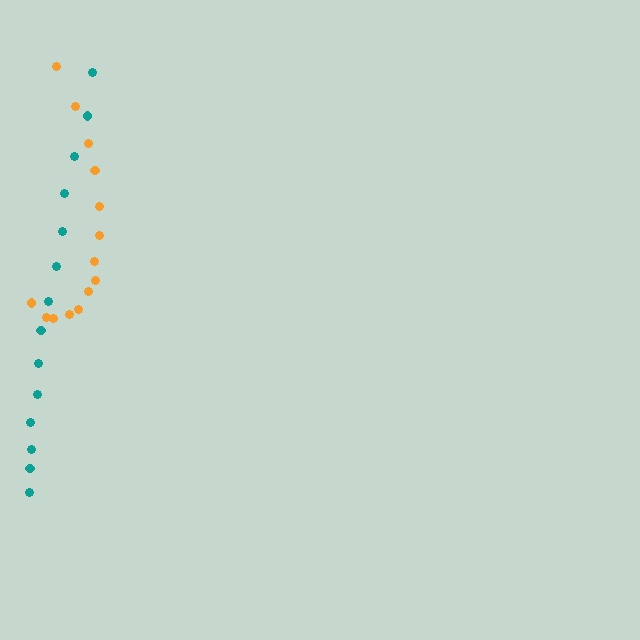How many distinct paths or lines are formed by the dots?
There are 2 distinct paths.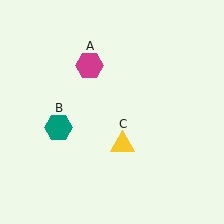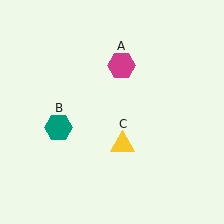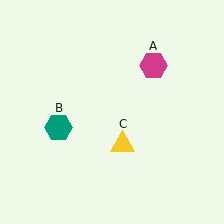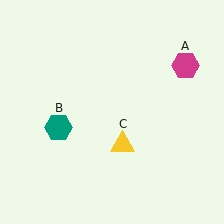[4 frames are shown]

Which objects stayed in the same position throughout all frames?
Teal hexagon (object B) and yellow triangle (object C) remained stationary.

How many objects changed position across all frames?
1 object changed position: magenta hexagon (object A).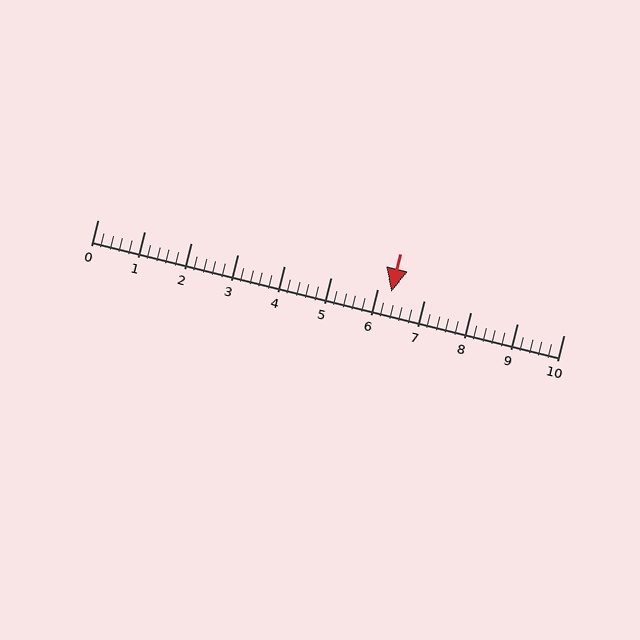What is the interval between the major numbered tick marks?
The major tick marks are spaced 1 units apart.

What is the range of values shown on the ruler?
The ruler shows values from 0 to 10.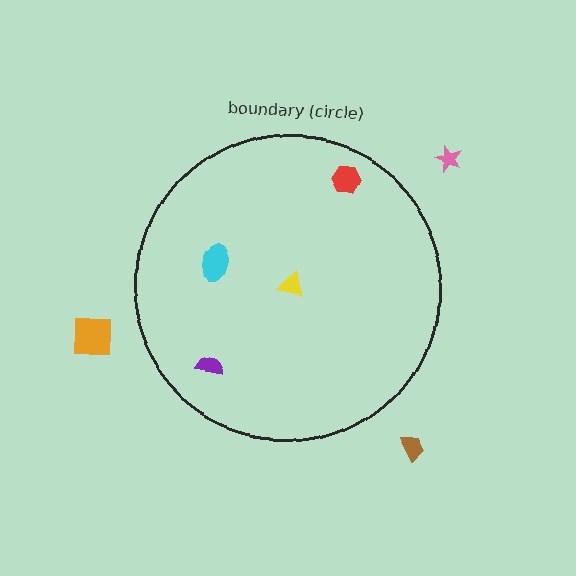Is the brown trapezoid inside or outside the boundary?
Outside.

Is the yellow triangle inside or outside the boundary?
Inside.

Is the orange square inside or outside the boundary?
Outside.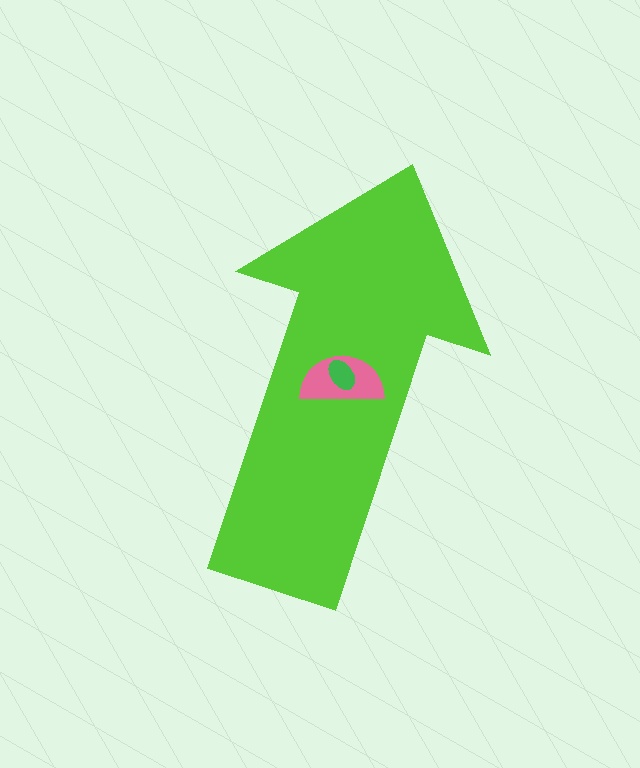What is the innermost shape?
The green ellipse.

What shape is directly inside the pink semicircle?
The green ellipse.